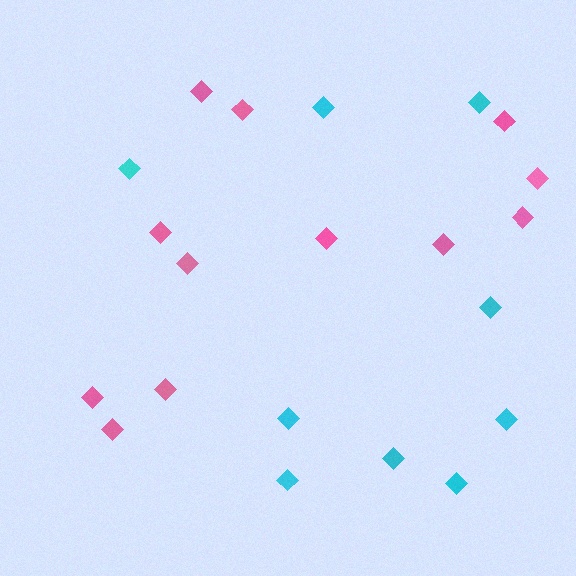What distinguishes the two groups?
There are 2 groups: one group of cyan diamonds (9) and one group of pink diamonds (12).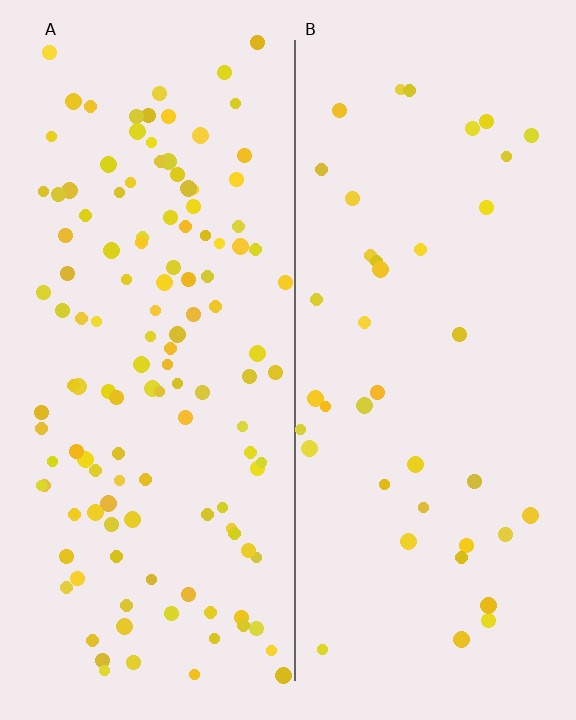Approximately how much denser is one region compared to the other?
Approximately 3.1× — region A over region B.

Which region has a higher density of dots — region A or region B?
A (the left).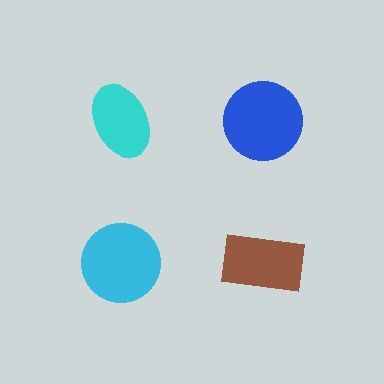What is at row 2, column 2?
A brown rectangle.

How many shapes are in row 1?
2 shapes.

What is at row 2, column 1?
A cyan circle.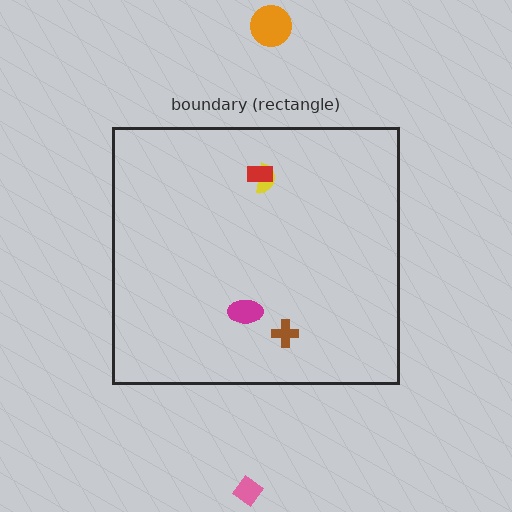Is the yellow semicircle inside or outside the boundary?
Inside.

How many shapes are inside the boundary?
4 inside, 2 outside.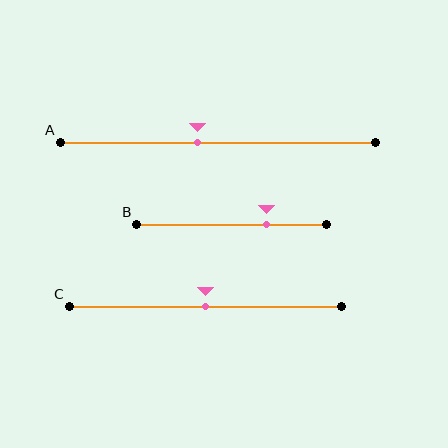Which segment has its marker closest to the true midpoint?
Segment C has its marker closest to the true midpoint.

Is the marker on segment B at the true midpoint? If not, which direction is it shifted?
No, the marker on segment B is shifted to the right by about 18% of the segment length.